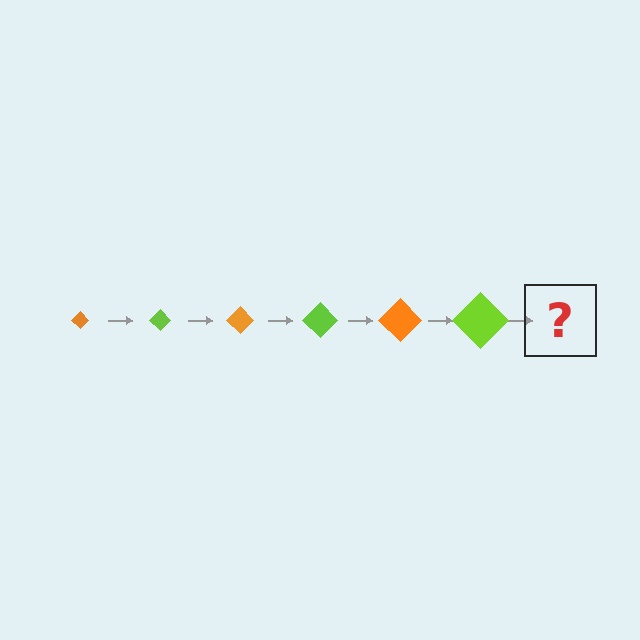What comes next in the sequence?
The next element should be an orange diamond, larger than the previous one.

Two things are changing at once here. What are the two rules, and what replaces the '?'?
The two rules are that the diamond grows larger each step and the color cycles through orange and lime. The '?' should be an orange diamond, larger than the previous one.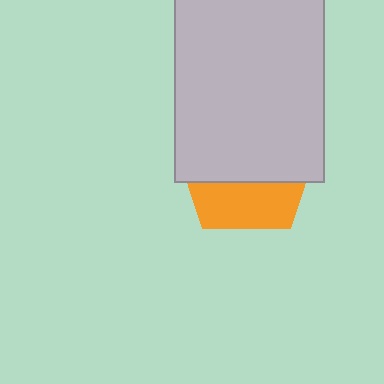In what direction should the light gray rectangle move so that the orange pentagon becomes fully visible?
The light gray rectangle should move up. That is the shortest direction to clear the overlap and leave the orange pentagon fully visible.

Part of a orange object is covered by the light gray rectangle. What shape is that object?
It is a pentagon.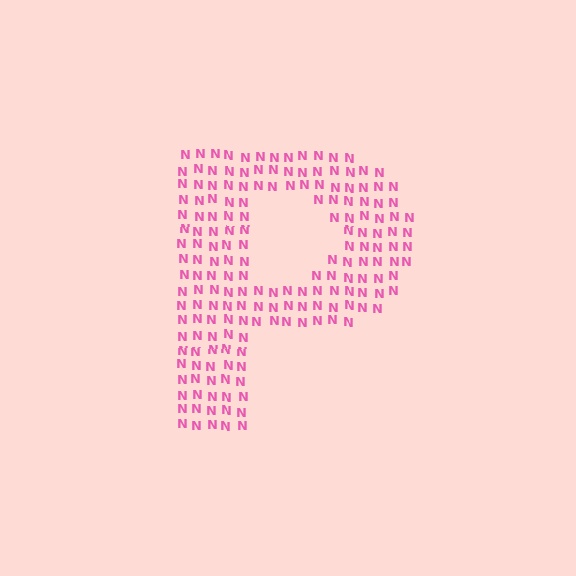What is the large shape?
The large shape is the letter P.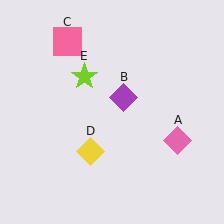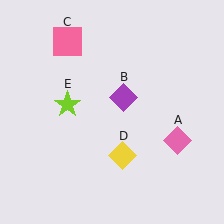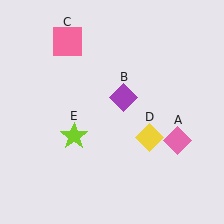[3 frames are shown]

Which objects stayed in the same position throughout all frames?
Pink diamond (object A) and purple diamond (object B) and pink square (object C) remained stationary.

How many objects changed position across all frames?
2 objects changed position: yellow diamond (object D), lime star (object E).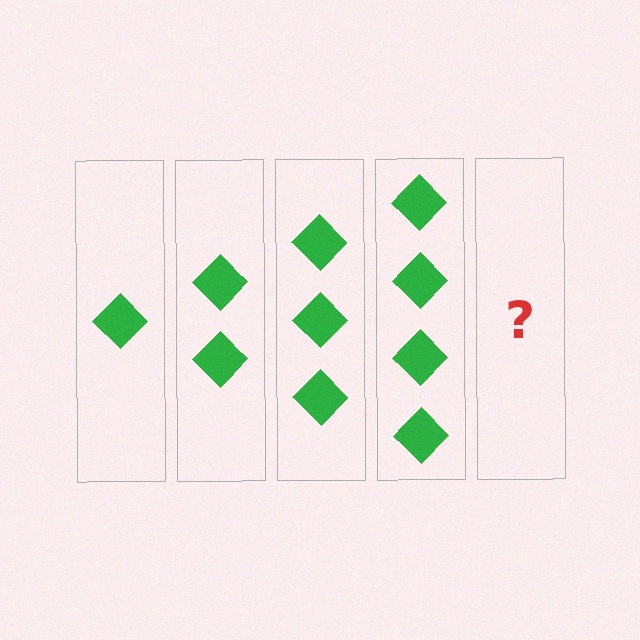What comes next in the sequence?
The next element should be 5 diamonds.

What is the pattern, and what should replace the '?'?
The pattern is that each step adds one more diamond. The '?' should be 5 diamonds.